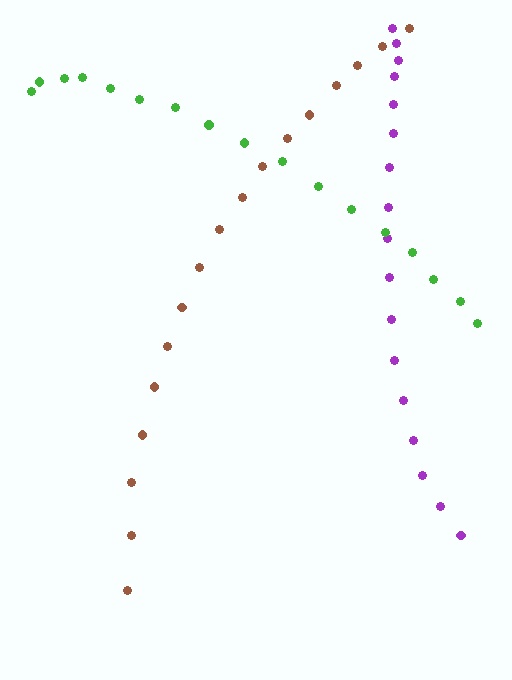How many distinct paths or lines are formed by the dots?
There are 3 distinct paths.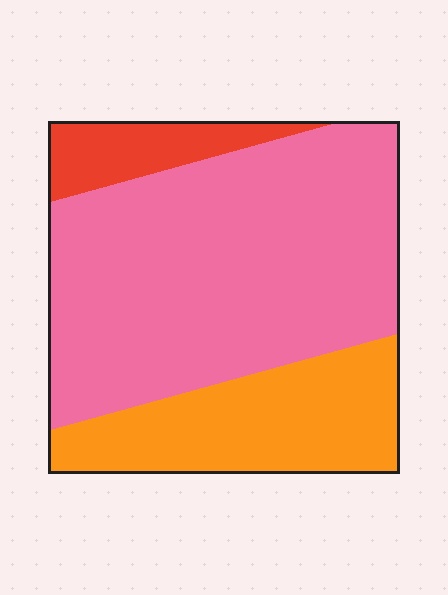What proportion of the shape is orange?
Orange covers about 25% of the shape.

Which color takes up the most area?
Pink, at roughly 65%.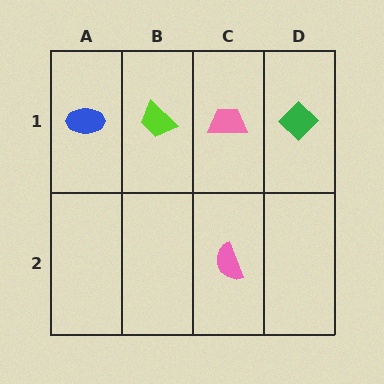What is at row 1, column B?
A lime trapezoid.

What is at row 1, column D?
A green diamond.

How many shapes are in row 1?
4 shapes.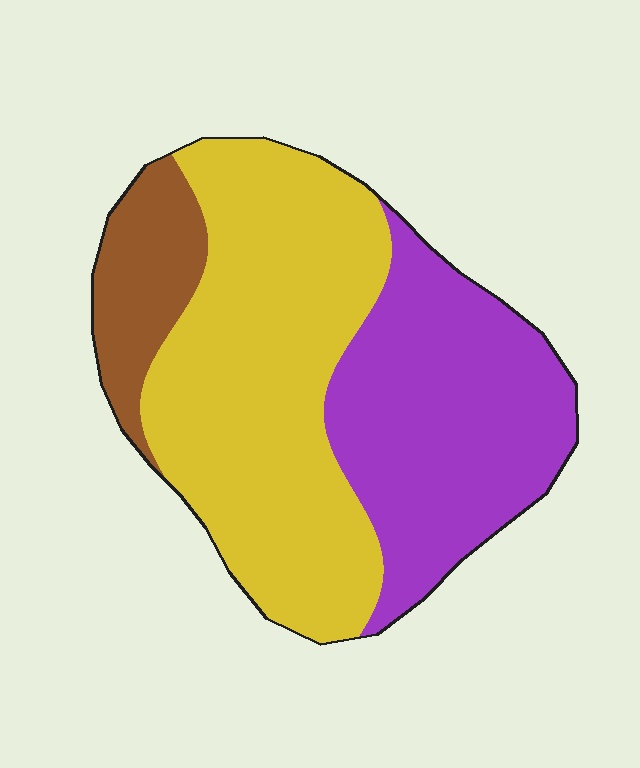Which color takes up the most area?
Yellow, at roughly 50%.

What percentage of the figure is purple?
Purple takes up between a quarter and a half of the figure.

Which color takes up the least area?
Brown, at roughly 10%.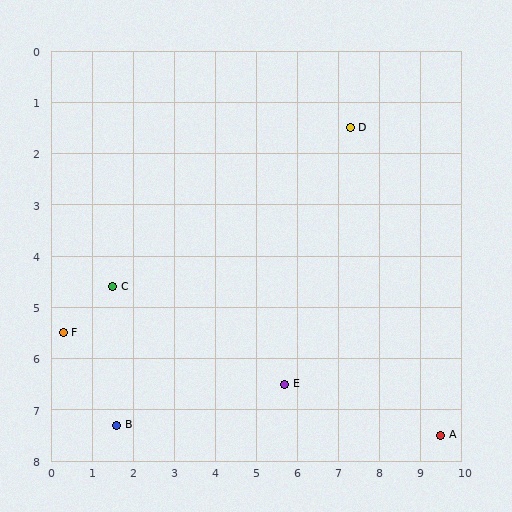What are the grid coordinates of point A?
Point A is at approximately (9.5, 7.5).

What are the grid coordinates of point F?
Point F is at approximately (0.3, 5.5).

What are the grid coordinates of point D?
Point D is at approximately (7.3, 1.5).